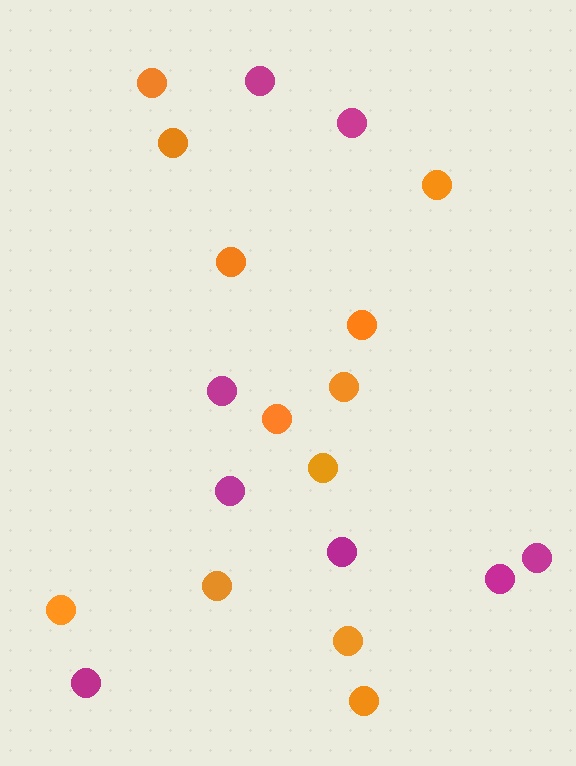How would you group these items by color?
There are 2 groups: one group of magenta circles (8) and one group of orange circles (12).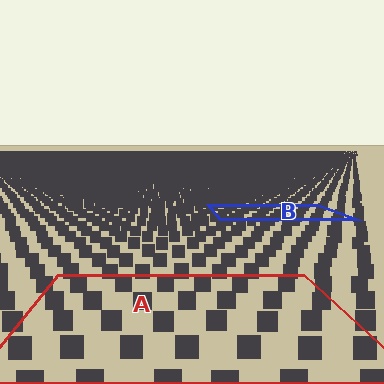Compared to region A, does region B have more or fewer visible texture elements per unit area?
Region B has more texture elements per unit area — they are packed more densely because it is farther away.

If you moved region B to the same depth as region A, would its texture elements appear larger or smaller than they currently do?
They would appear larger. At a closer depth, the same texture elements are projected at a bigger on-screen size.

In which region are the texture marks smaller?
The texture marks are smaller in region B, because it is farther away.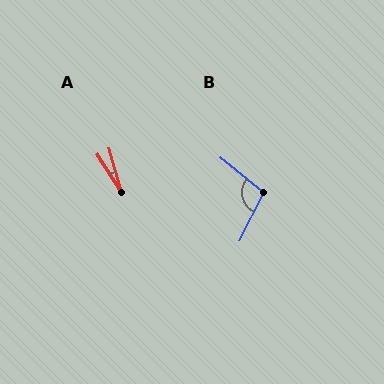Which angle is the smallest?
A, at approximately 17 degrees.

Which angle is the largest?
B, at approximately 102 degrees.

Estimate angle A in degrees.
Approximately 17 degrees.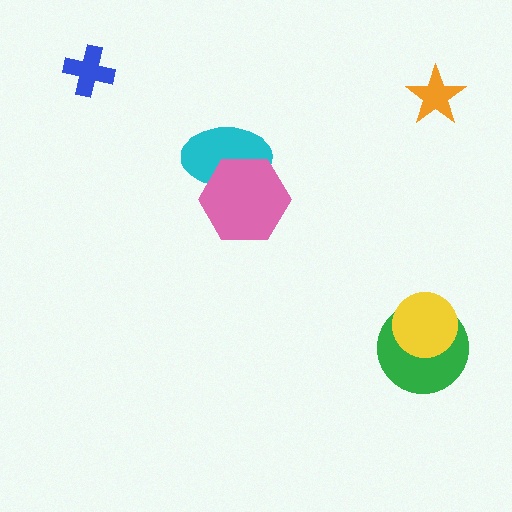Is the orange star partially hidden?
No, no other shape covers it.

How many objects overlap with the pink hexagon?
1 object overlaps with the pink hexagon.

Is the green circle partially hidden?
Yes, it is partially covered by another shape.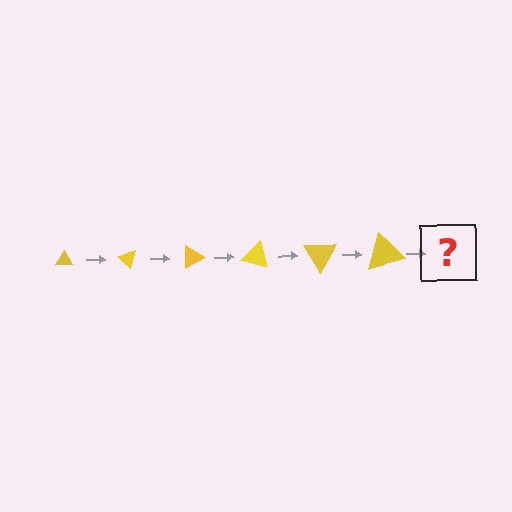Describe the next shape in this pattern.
It should be a triangle, larger than the previous one and rotated 270 degrees from the start.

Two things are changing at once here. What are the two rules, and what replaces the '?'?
The two rules are that the triangle grows larger each step and it rotates 45 degrees each step. The '?' should be a triangle, larger than the previous one and rotated 270 degrees from the start.